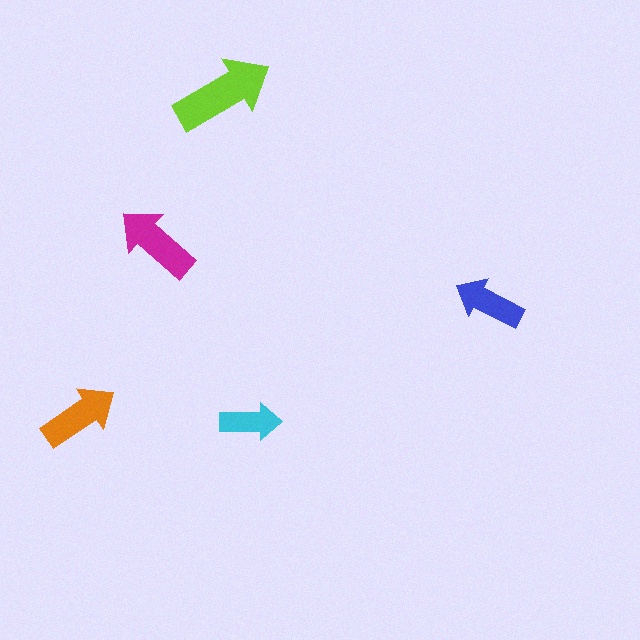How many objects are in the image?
There are 5 objects in the image.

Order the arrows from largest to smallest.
the lime one, the magenta one, the orange one, the blue one, the cyan one.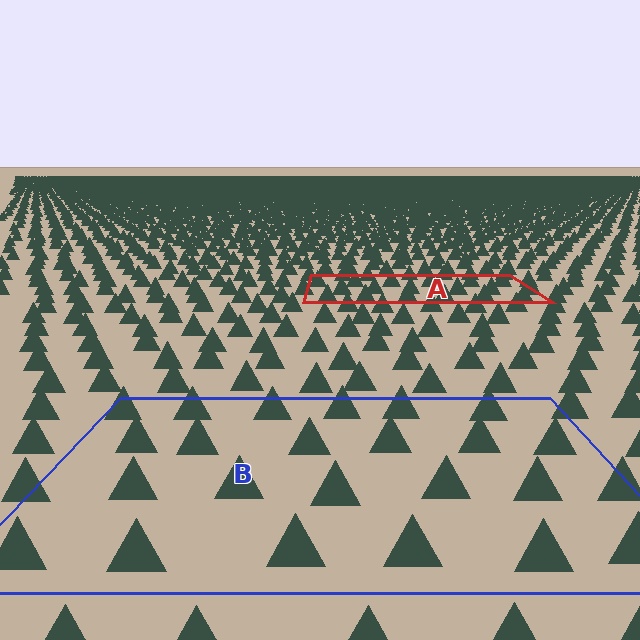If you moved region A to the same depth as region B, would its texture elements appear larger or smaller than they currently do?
They would appear larger. At a closer depth, the same texture elements are projected at a bigger on-screen size.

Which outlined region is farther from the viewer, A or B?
Region A is farther from the viewer — the texture elements inside it appear smaller and more densely packed.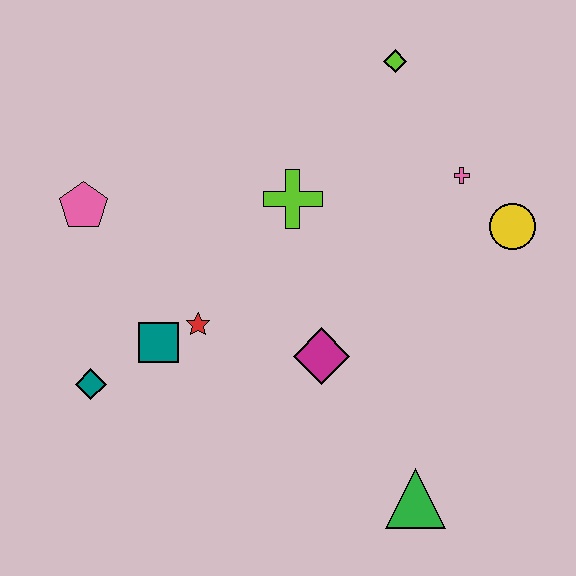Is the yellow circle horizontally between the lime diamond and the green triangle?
No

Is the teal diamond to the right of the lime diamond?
No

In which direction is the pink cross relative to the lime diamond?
The pink cross is below the lime diamond.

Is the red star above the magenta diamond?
Yes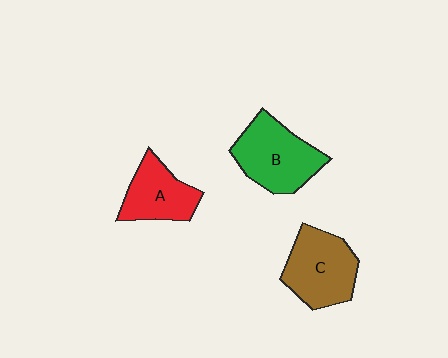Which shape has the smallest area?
Shape A (red).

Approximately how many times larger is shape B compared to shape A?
Approximately 1.3 times.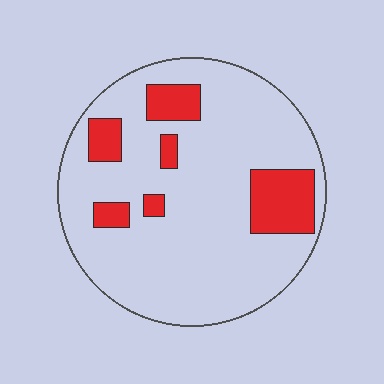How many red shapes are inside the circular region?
6.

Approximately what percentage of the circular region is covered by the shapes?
Approximately 15%.